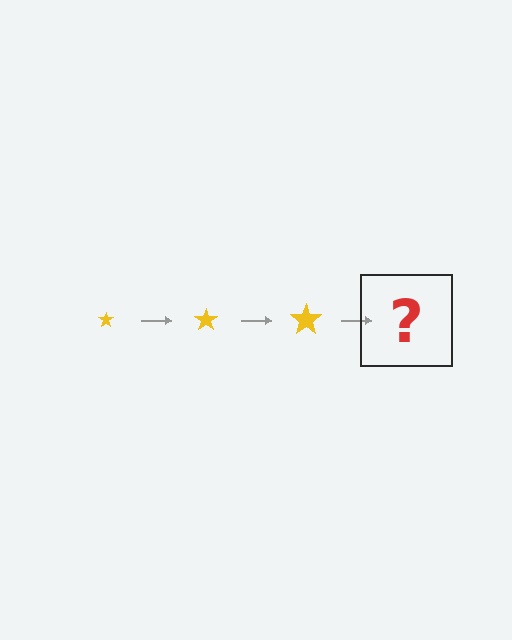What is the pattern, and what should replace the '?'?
The pattern is that the star gets progressively larger each step. The '?' should be a yellow star, larger than the previous one.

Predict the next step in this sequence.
The next step is a yellow star, larger than the previous one.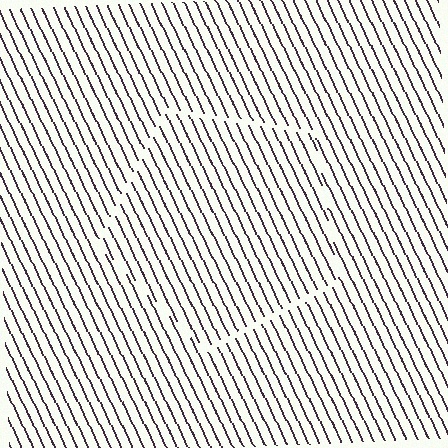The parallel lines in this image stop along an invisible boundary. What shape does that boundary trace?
An illusory pentagon. The interior of the shape contains the same grating, shifted by half a period — the contour is defined by the phase discontinuity where line-ends from the inner and outer gratings abut.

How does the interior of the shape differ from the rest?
The interior of the shape contains the same grating, shifted by half a period — the contour is defined by the phase discontinuity where line-ends from the inner and outer gratings abut.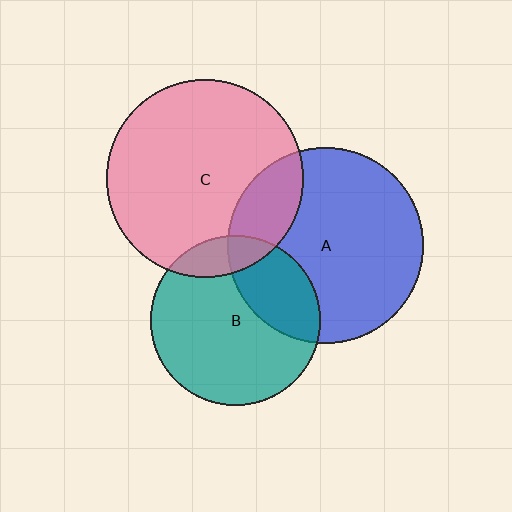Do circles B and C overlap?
Yes.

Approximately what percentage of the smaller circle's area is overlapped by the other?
Approximately 15%.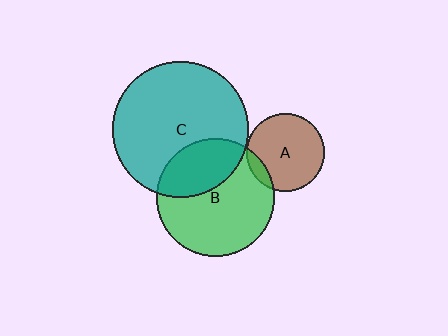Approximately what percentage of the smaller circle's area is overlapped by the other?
Approximately 10%.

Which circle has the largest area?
Circle C (teal).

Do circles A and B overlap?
Yes.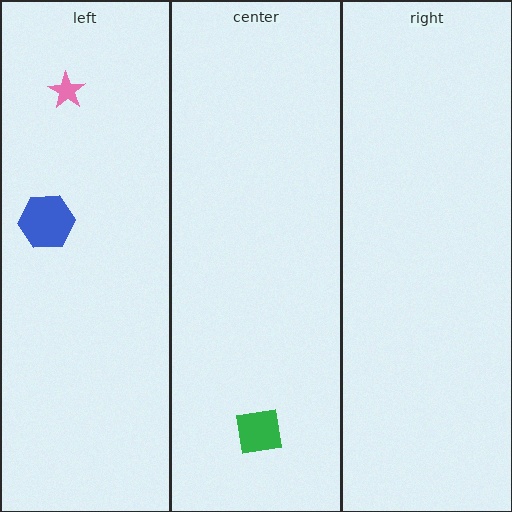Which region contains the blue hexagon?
The left region.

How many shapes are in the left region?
2.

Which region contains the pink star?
The left region.